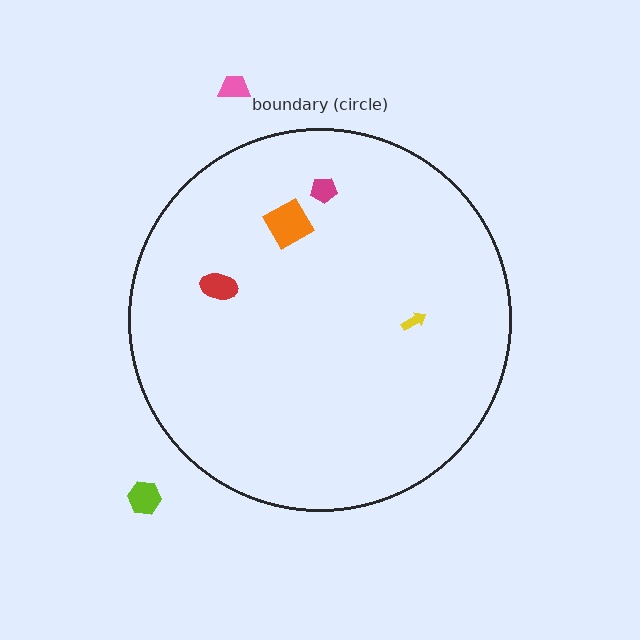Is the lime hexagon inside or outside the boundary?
Outside.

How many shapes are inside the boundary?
4 inside, 2 outside.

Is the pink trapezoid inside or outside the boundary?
Outside.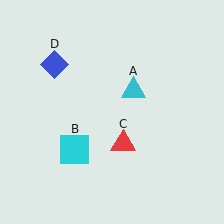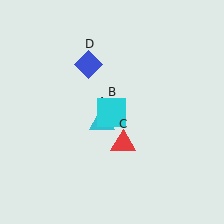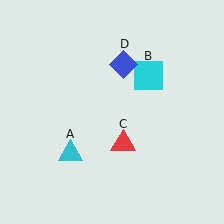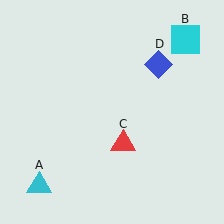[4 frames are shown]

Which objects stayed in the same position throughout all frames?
Red triangle (object C) remained stationary.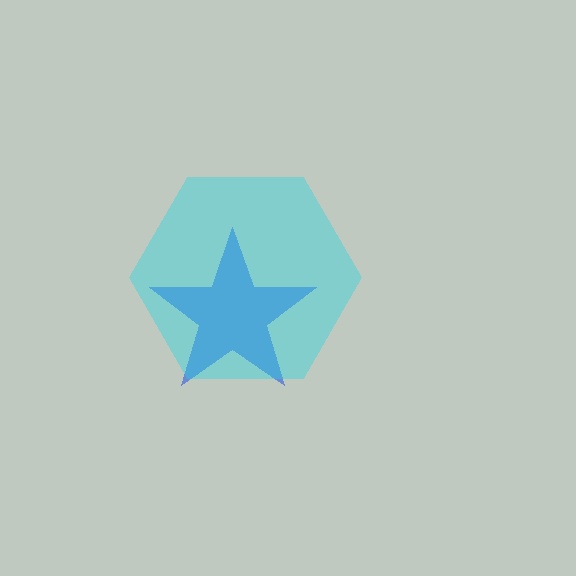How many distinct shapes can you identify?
There are 2 distinct shapes: a blue star, a cyan hexagon.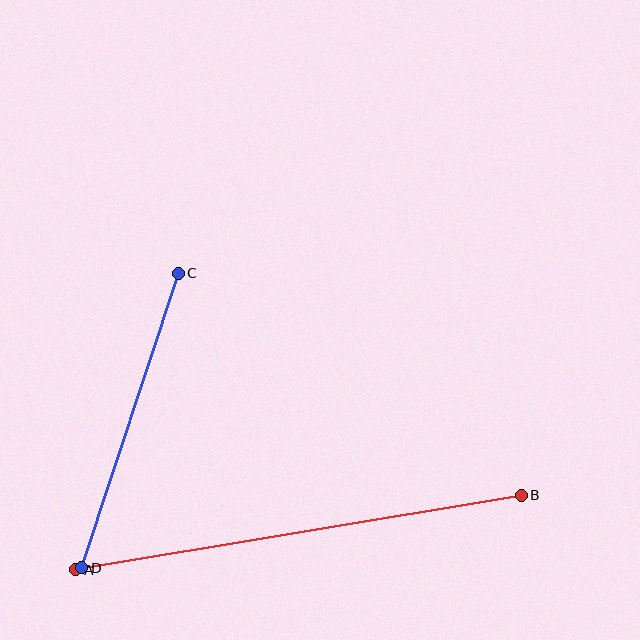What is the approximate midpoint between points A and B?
The midpoint is at approximately (298, 533) pixels.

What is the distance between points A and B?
The distance is approximately 452 pixels.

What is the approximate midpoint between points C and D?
The midpoint is at approximately (130, 420) pixels.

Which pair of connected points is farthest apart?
Points A and B are farthest apart.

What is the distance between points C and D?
The distance is approximately 310 pixels.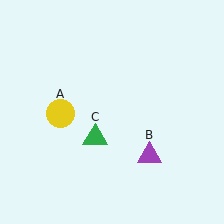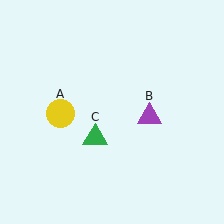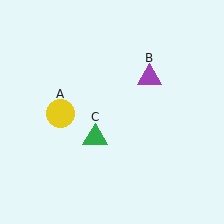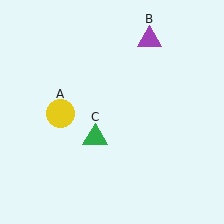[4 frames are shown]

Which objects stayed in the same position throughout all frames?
Yellow circle (object A) and green triangle (object C) remained stationary.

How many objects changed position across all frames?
1 object changed position: purple triangle (object B).